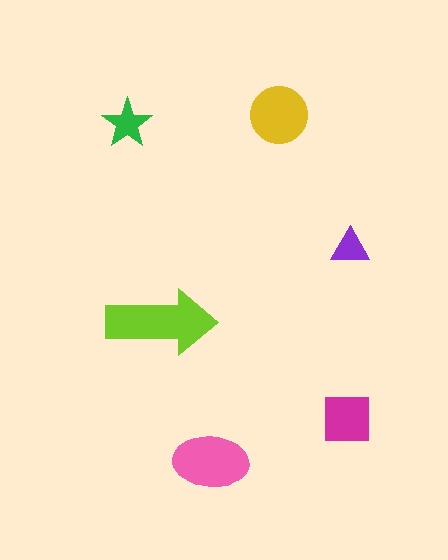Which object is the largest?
The lime arrow.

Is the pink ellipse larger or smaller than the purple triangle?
Larger.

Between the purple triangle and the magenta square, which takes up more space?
The magenta square.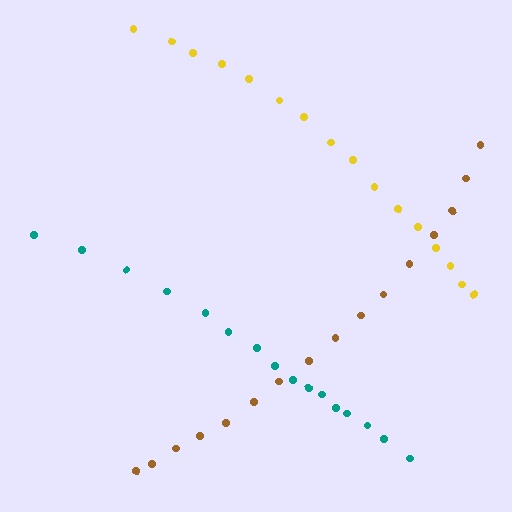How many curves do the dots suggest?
There are 3 distinct paths.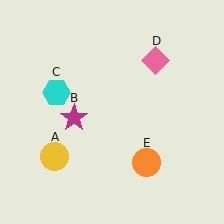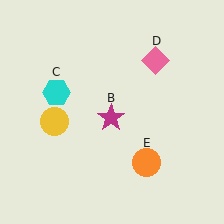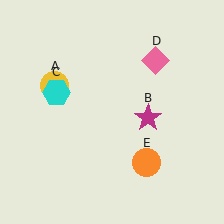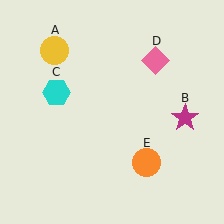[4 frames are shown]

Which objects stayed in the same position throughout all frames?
Cyan hexagon (object C) and pink diamond (object D) and orange circle (object E) remained stationary.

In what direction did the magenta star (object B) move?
The magenta star (object B) moved right.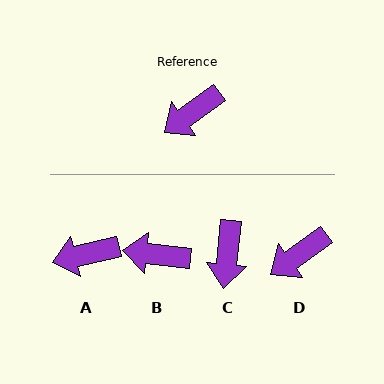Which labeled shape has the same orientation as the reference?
D.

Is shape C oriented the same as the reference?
No, it is off by about 48 degrees.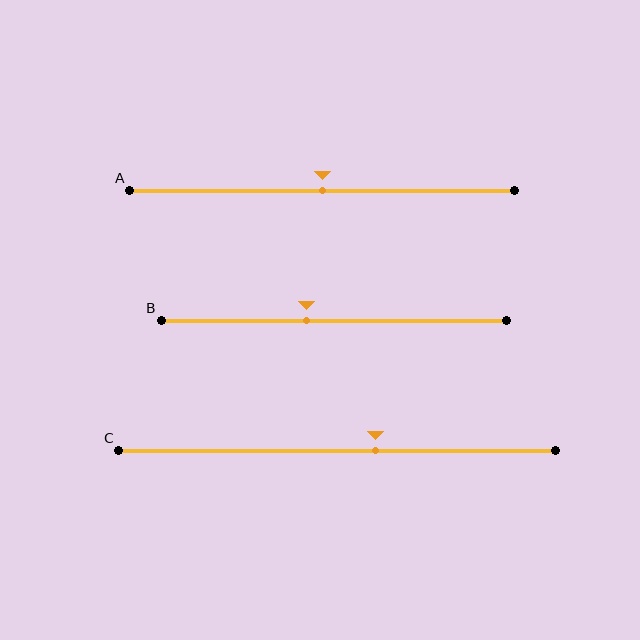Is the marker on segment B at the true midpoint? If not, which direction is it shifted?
No, the marker on segment B is shifted to the left by about 8% of the segment length.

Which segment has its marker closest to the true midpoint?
Segment A has its marker closest to the true midpoint.